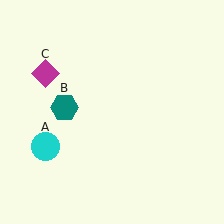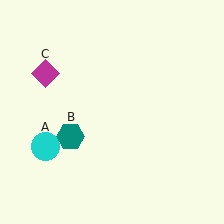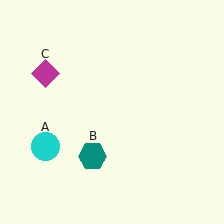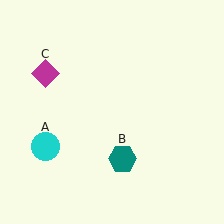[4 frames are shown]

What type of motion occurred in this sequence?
The teal hexagon (object B) rotated counterclockwise around the center of the scene.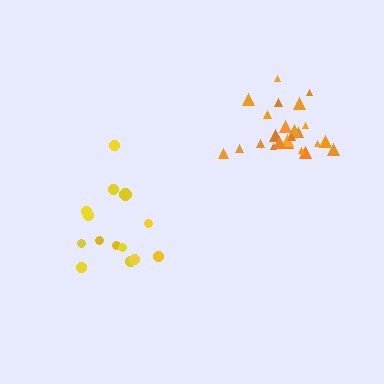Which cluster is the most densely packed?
Orange.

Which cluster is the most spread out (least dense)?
Yellow.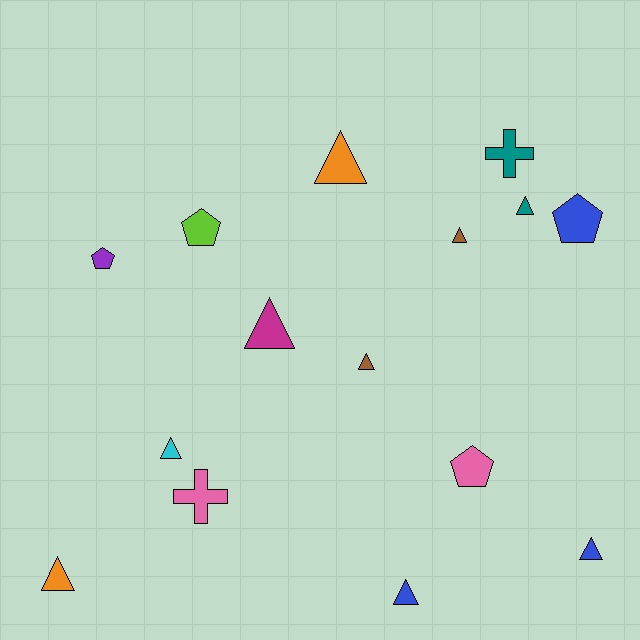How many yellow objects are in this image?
There are no yellow objects.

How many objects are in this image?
There are 15 objects.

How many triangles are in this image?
There are 9 triangles.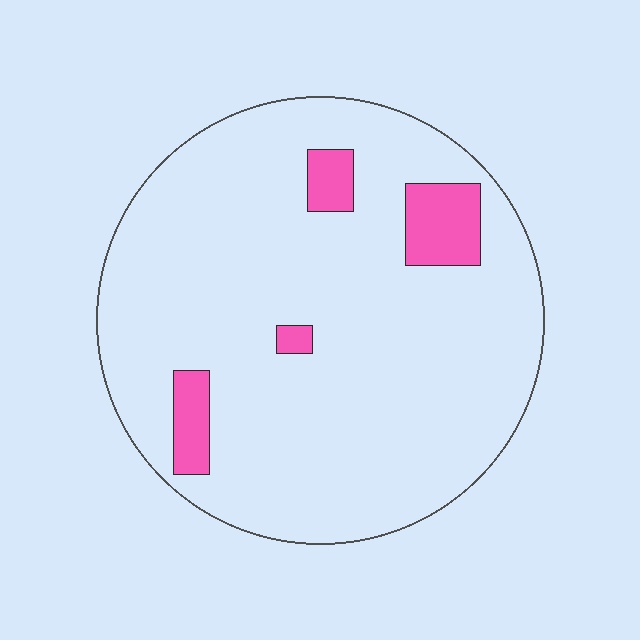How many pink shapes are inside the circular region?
4.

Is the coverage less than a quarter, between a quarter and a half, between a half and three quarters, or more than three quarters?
Less than a quarter.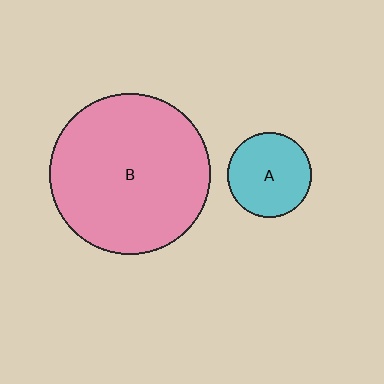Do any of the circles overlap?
No, none of the circles overlap.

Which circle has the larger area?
Circle B (pink).